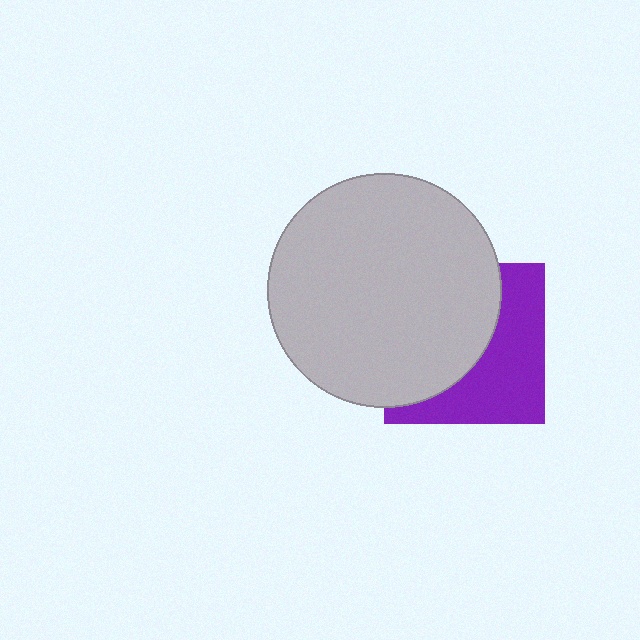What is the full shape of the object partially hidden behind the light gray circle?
The partially hidden object is a purple square.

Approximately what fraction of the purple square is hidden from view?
Roughly 54% of the purple square is hidden behind the light gray circle.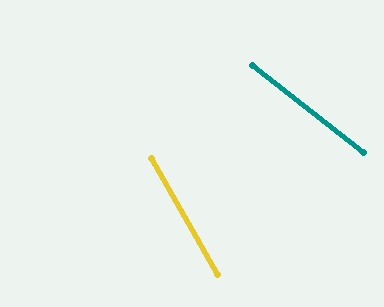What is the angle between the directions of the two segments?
Approximately 23 degrees.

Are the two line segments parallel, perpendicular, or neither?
Neither parallel nor perpendicular — they differ by about 23°.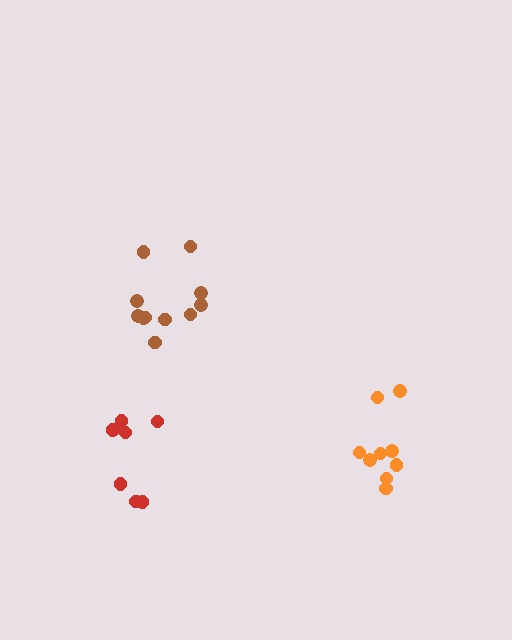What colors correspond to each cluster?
The clusters are colored: orange, brown, red.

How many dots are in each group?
Group 1: 9 dots, Group 2: 11 dots, Group 3: 8 dots (28 total).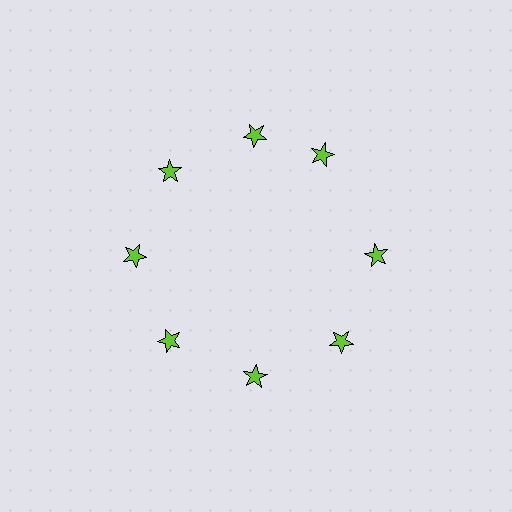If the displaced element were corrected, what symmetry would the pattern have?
It would have 8-fold rotational symmetry — the pattern would map onto itself every 45 degrees.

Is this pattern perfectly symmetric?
No. The 8 lime stars are arranged in a ring, but one element near the 2 o'clock position is rotated out of alignment along the ring, breaking the 8-fold rotational symmetry.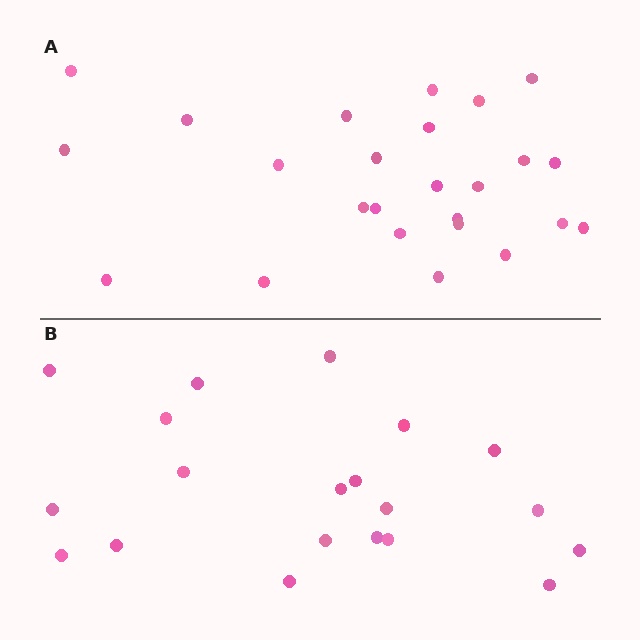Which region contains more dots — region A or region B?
Region A (the top region) has more dots.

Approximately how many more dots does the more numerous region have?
Region A has about 5 more dots than region B.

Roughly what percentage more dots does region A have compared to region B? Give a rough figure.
About 25% more.